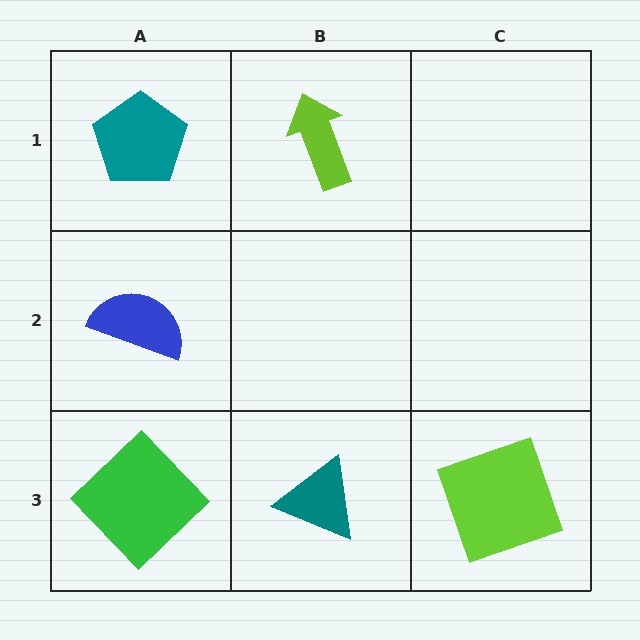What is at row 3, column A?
A green diamond.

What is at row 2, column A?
A blue semicircle.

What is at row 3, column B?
A teal triangle.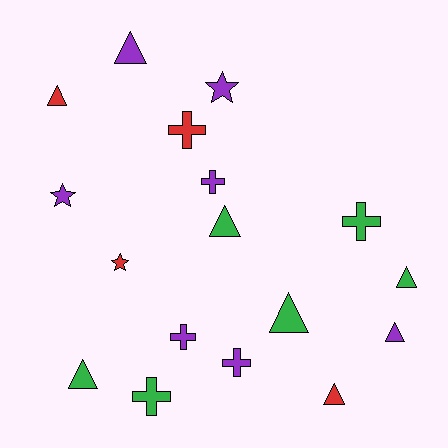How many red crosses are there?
There is 1 red cross.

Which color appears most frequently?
Purple, with 7 objects.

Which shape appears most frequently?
Triangle, with 8 objects.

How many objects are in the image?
There are 17 objects.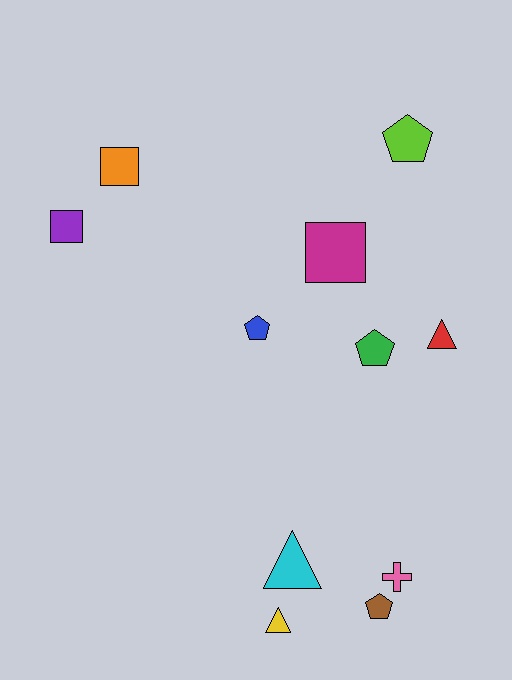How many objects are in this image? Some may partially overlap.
There are 11 objects.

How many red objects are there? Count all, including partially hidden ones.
There is 1 red object.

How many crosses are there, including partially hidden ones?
There is 1 cross.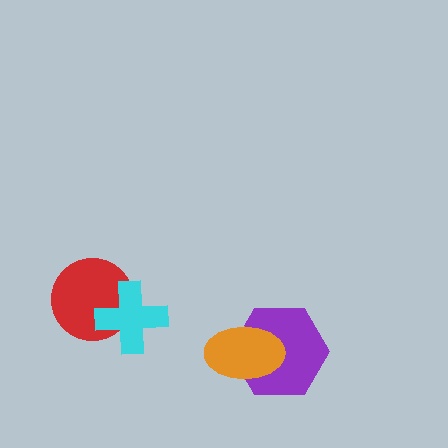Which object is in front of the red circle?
The cyan cross is in front of the red circle.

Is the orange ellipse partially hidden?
No, no other shape covers it.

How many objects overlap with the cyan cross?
1 object overlaps with the cyan cross.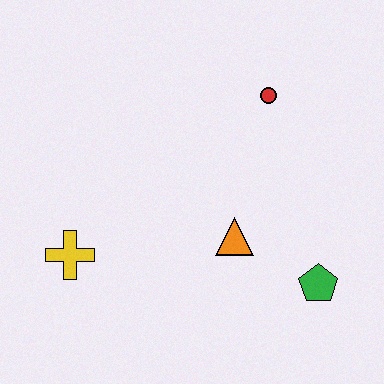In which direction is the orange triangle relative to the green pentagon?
The orange triangle is to the left of the green pentagon.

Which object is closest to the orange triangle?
The green pentagon is closest to the orange triangle.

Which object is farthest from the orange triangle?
The yellow cross is farthest from the orange triangle.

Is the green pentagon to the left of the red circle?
No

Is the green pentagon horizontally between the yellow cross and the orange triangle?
No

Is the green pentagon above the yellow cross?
No